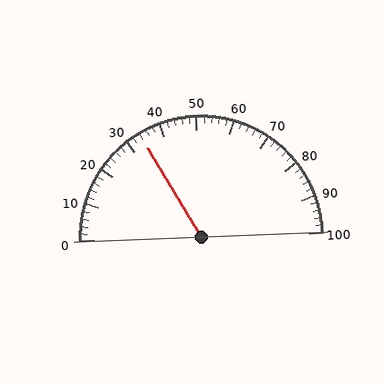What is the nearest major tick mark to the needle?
The nearest major tick mark is 30.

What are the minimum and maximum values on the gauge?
The gauge ranges from 0 to 100.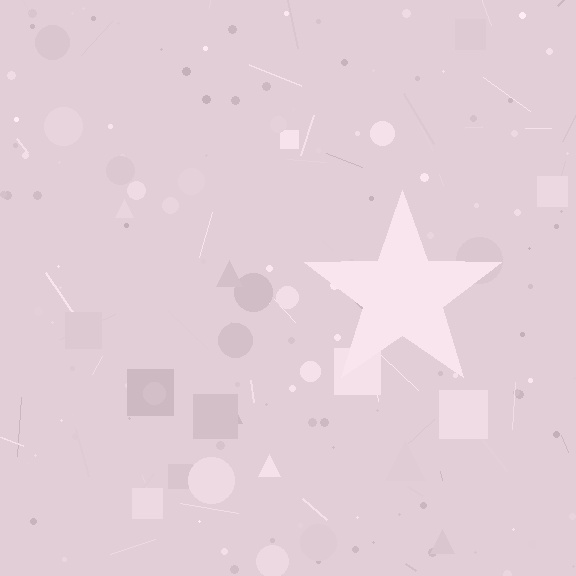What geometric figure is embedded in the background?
A star is embedded in the background.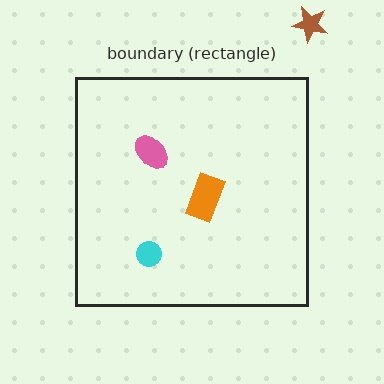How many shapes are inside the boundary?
3 inside, 1 outside.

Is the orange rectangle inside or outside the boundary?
Inside.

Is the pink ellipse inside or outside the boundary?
Inside.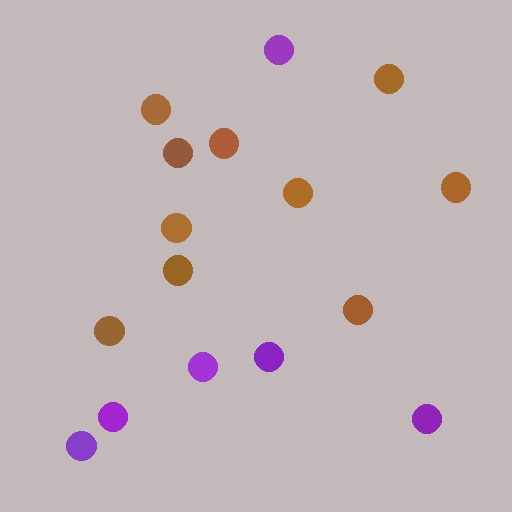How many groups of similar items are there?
There are 2 groups: one group of purple circles (6) and one group of brown circles (10).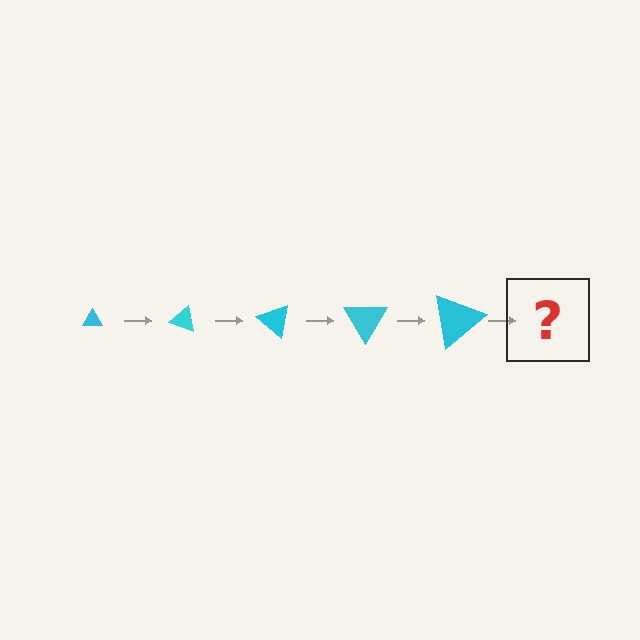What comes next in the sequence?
The next element should be a triangle, larger than the previous one and rotated 100 degrees from the start.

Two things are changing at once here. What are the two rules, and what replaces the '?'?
The two rules are that the triangle grows larger each step and it rotates 20 degrees each step. The '?' should be a triangle, larger than the previous one and rotated 100 degrees from the start.